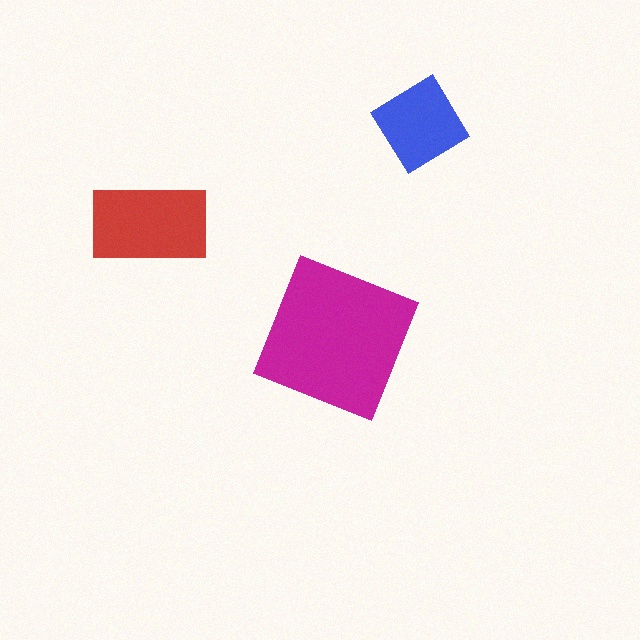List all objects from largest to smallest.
The magenta square, the red rectangle, the blue diamond.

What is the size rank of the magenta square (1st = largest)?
1st.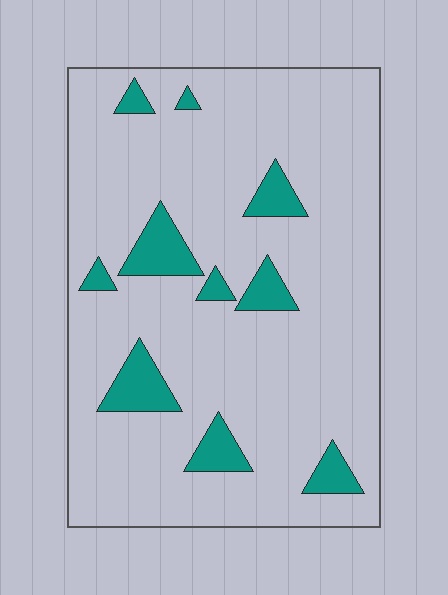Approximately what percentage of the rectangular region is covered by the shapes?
Approximately 10%.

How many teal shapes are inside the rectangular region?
10.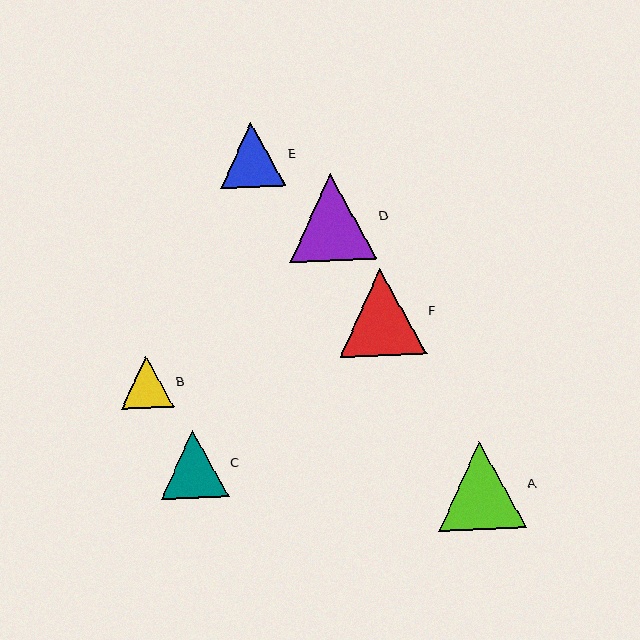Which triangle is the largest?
Triangle A is the largest with a size of approximately 88 pixels.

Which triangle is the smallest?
Triangle B is the smallest with a size of approximately 53 pixels.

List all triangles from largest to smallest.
From largest to smallest: A, F, D, C, E, B.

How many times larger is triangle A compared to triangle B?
Triangle A is approximately 1.7 times the size of triangle B.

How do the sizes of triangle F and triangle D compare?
Triangle F and triangle D are approximately the same size.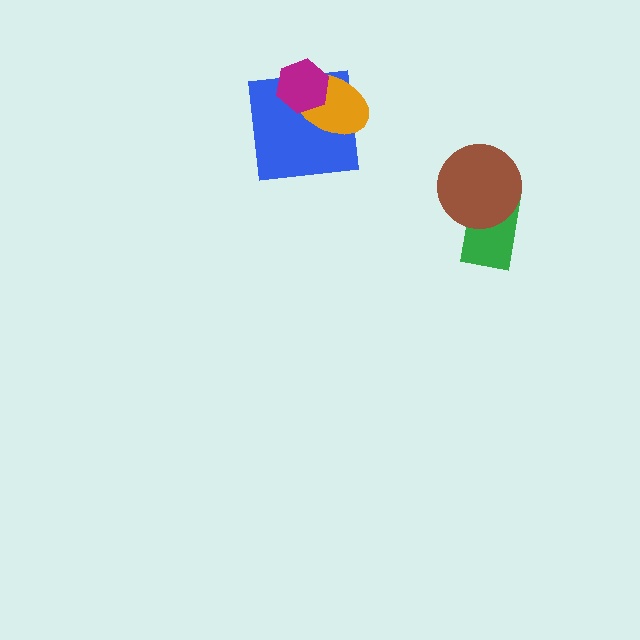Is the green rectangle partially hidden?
Yes, it is partially covered by another shape.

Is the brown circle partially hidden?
No, no other shape covers it.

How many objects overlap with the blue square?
2 objects overlap with the blue square.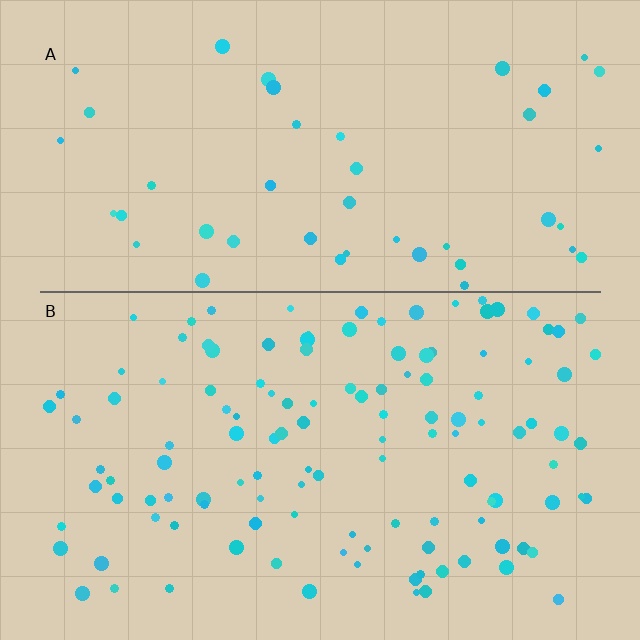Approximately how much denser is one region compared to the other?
Approximately 2.7× — region B over region A.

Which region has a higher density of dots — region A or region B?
B (the bottom).